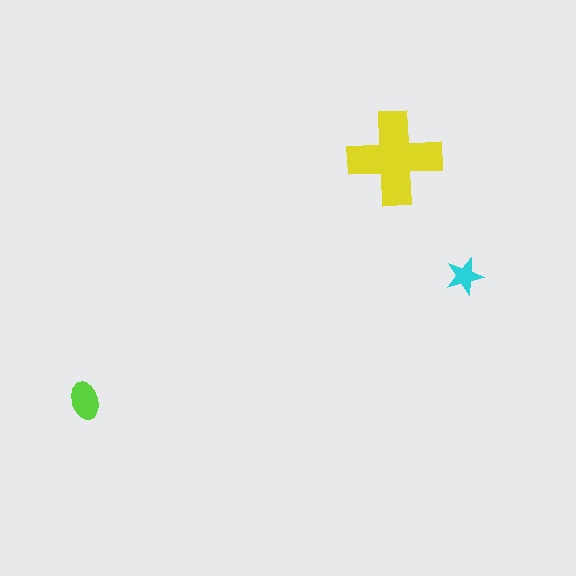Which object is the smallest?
The cyan star.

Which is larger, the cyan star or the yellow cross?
The yellow cross.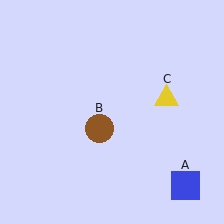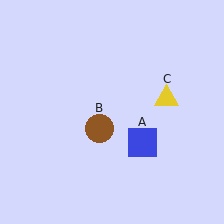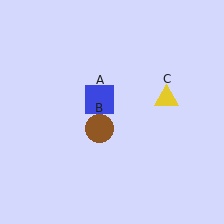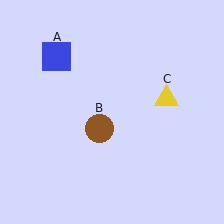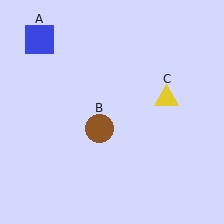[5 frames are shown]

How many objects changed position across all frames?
1 object changed position: blue square (object A).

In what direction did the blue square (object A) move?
The blue square (object A) moved up and to the left.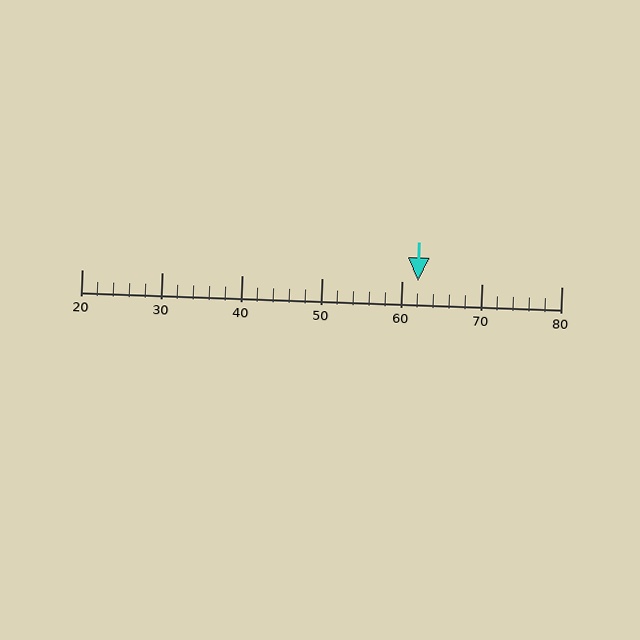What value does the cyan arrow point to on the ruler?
The cyan arrow points to approximately 62.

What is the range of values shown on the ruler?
The ruler shows values from 20 to 80.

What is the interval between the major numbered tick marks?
The major tick marks are spaced 10 units apart.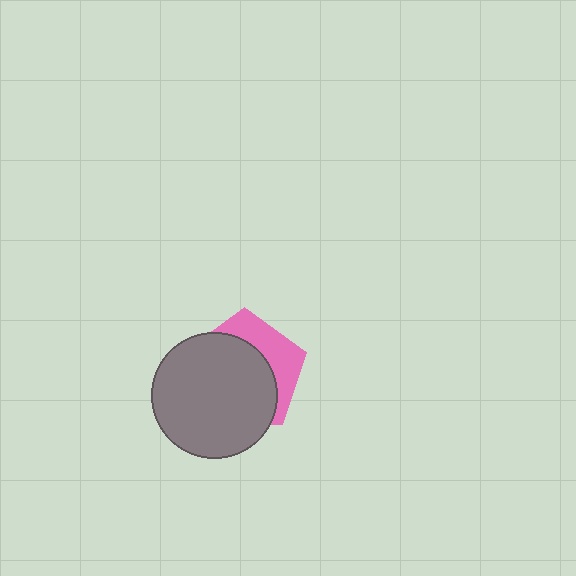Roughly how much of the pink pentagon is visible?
A small part of it is visible (roughly 33%).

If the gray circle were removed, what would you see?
You would see the complete pink pentagon.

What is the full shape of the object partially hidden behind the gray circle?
The partially hidden object is a pink pentagon.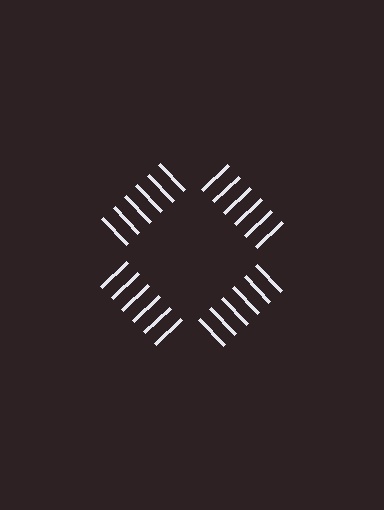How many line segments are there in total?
24 — 6 along each of the 4 edges.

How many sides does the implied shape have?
4 sides — the line-ends trace a square.